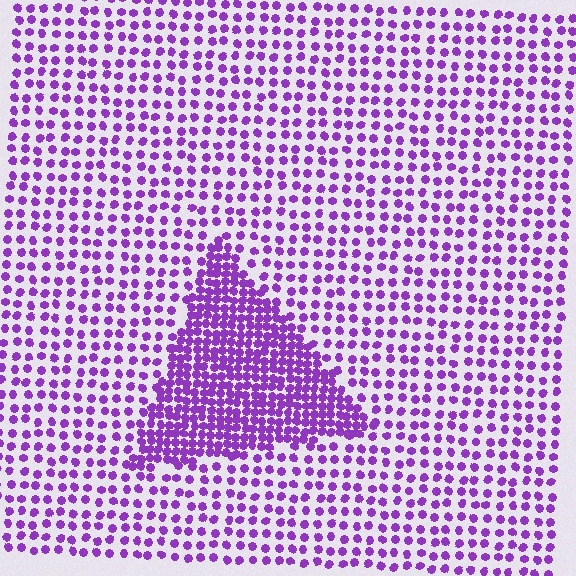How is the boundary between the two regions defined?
The boundary is defined by a change in element density (approximately 2.3x ratio). All elements are the same color, size, and shape.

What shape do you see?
I see a triangle.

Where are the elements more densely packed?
The elements are more densely packed inside the triangle boundary.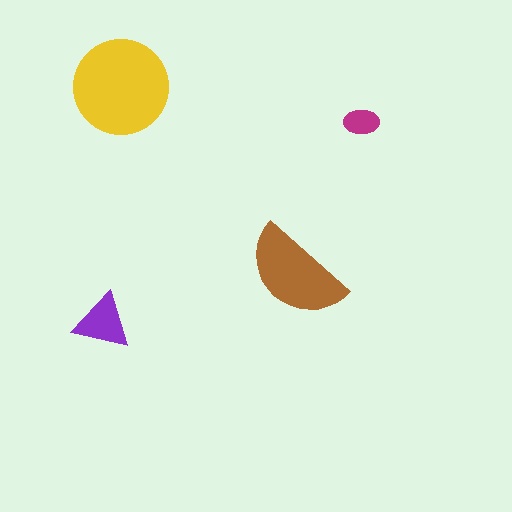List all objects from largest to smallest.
The yellow circle, the brown semicircle, the purple triangle, the magenta ellipse.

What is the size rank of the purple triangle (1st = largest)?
3rd.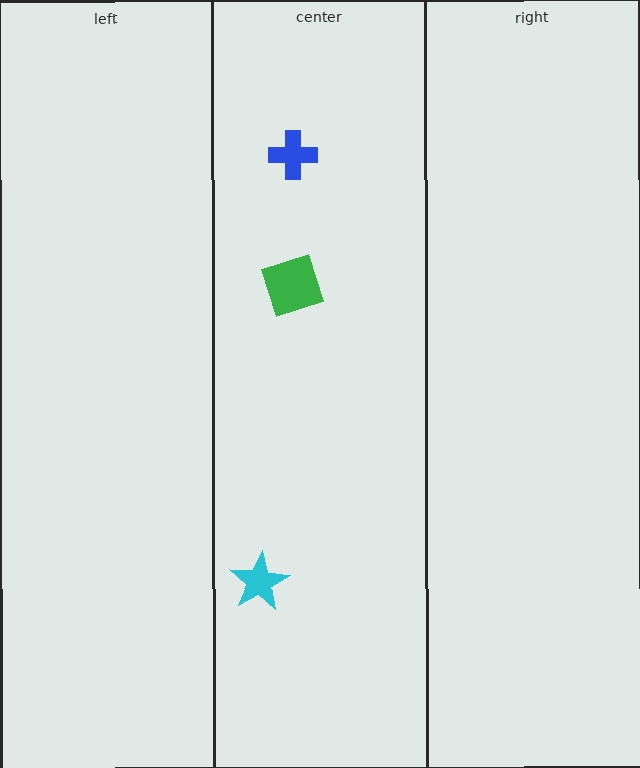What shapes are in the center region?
The blue cross, the cyan star, the green square.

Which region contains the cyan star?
The center region.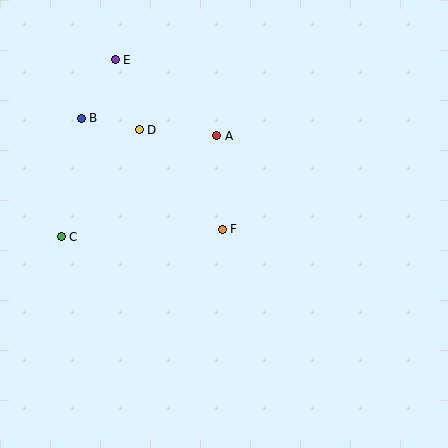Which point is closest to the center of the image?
Point F at (222, 229) is closest to the center.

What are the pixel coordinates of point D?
Point D is at (139, 130).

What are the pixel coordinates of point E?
Point E is at (115, 60).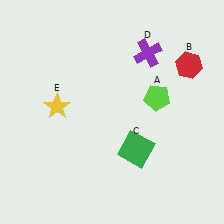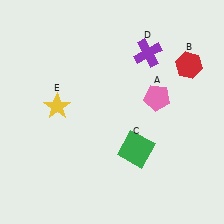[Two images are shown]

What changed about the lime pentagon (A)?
In Image 1, A is lime. In Image 2, it changed to pink.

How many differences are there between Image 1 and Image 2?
There is 1 difference between the two images.